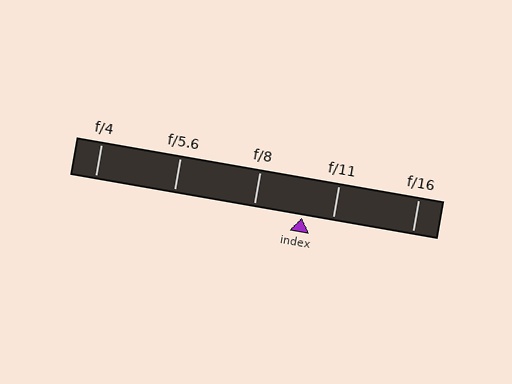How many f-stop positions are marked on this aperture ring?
There are 5 f-stop positions marked.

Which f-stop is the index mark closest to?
The index mark is closest to f/11.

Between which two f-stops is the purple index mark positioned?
The index mark is between f/8 and f/11.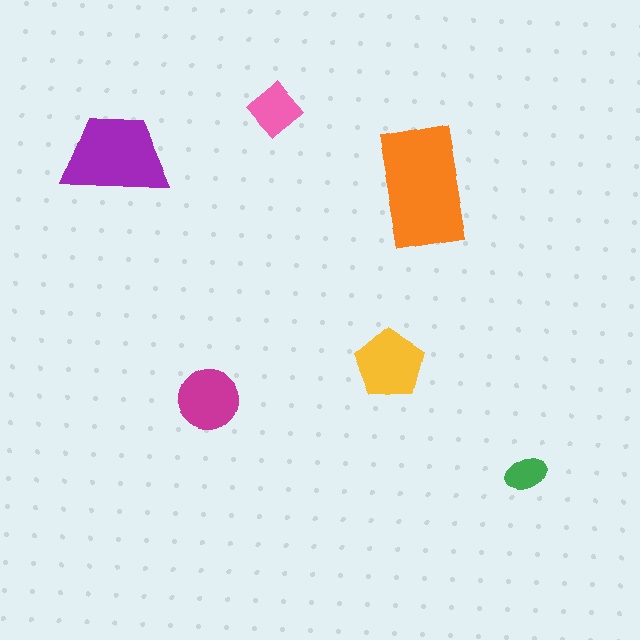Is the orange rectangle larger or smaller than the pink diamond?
Larger.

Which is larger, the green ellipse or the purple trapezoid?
The purple trapezoid.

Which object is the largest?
The orange rectangle.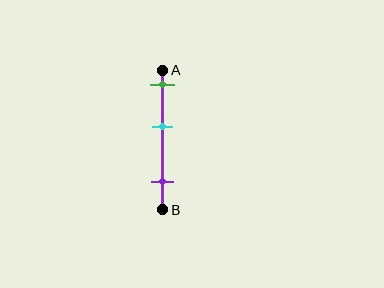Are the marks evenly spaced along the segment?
Yes, the marks are approximately evenly spaced.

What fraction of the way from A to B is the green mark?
The green mark is approximately 10% (0.1) of the way from A to B.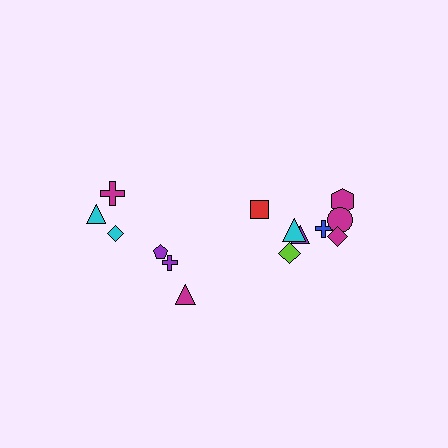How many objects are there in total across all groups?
There are 14 objects.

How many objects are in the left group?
There are 6 objects.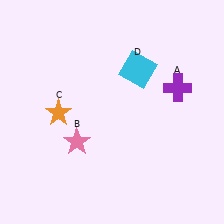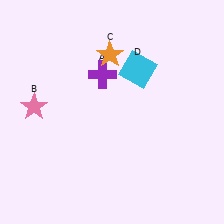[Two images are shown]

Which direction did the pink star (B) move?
The pink star (B) moved left.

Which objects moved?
The objects that moved are: the purple cross (A), the pink star (B), the orange star (C).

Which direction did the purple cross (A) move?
The purple cross (A) moved left.